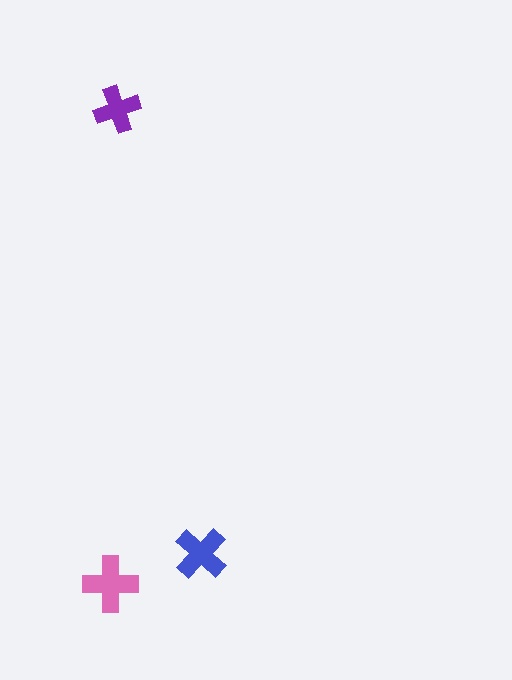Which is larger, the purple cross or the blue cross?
The blue one.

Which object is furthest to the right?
The blue cross is rightmost.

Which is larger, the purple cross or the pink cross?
The pink one.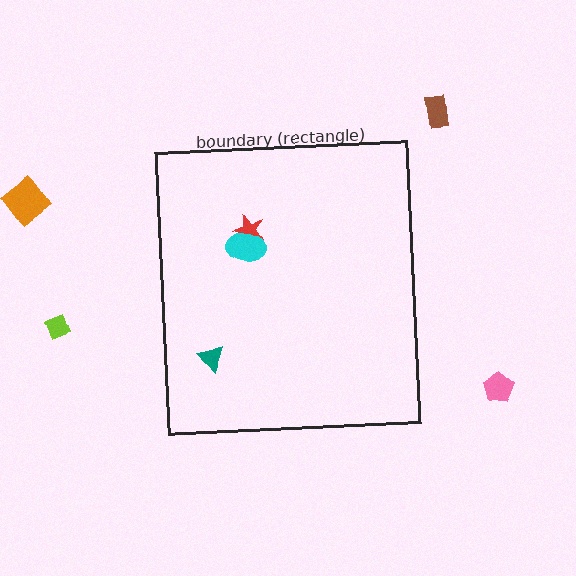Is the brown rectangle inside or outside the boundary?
Outside.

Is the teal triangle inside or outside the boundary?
Inside.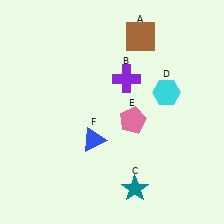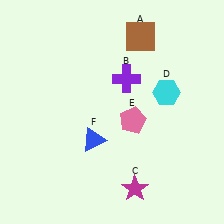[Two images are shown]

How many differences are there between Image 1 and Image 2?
There is 1 difference between the two images.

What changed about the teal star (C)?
In Image 1, C is teal. In Image 2, it changed to magenta.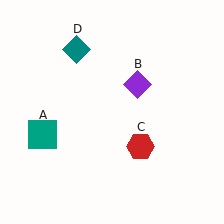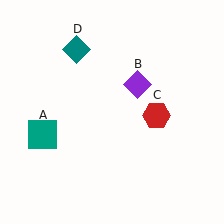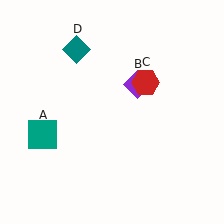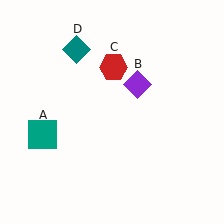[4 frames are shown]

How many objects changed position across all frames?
1 object changed position: red hexagon (object C).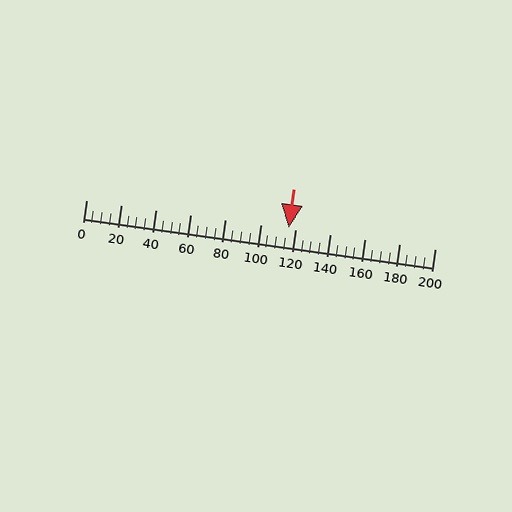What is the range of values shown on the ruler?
The ruler shows values from 0 to 200.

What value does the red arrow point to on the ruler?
The red arrow points to approximately 116.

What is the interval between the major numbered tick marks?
The major tick marks are spaced 20 units apart.